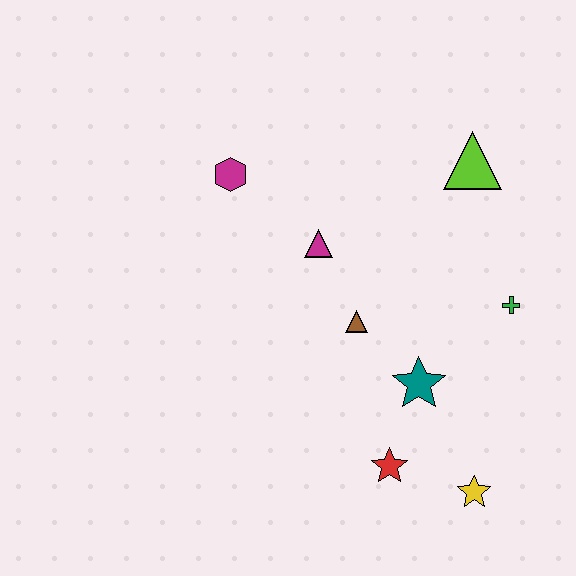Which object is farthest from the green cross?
The magenta hexagon is farthest from the green cross.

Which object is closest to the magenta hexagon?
The magenta triangle is closest to the magenta hexagon.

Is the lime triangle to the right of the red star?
Yes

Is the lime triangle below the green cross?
No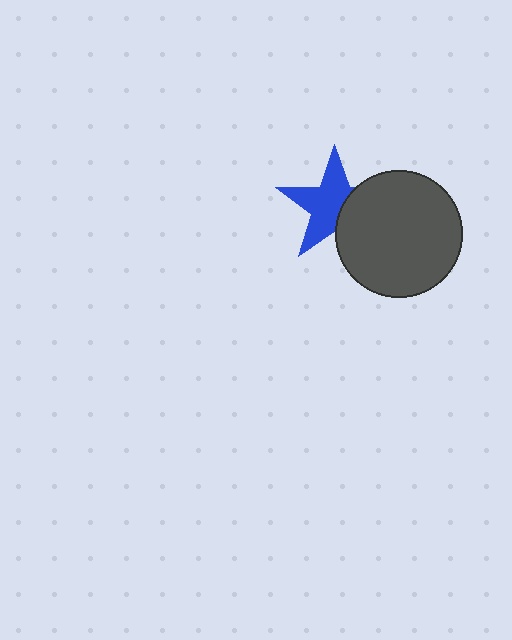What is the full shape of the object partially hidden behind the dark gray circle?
The partially hidden object is a blue star.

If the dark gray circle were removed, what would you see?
You would see the complete blue star.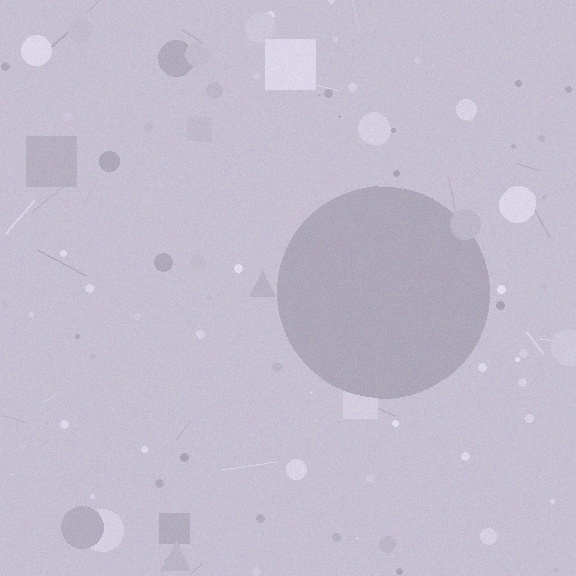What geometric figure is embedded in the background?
A circle is embedded in the background.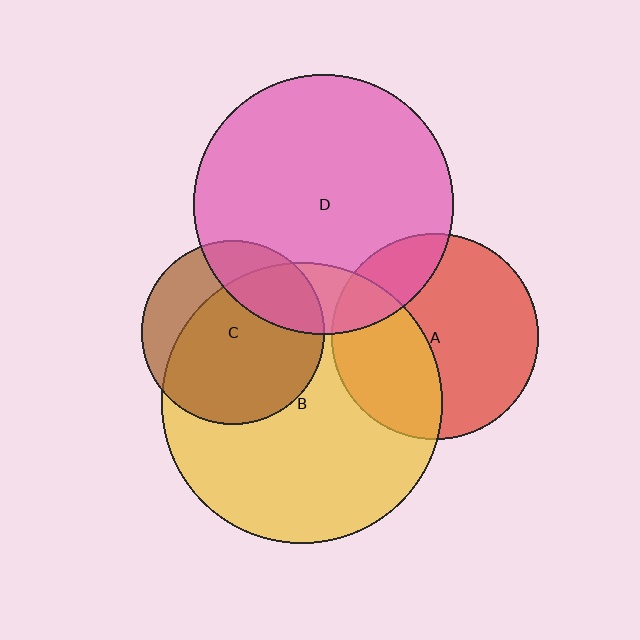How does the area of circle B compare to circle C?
Approximately 2.3 times.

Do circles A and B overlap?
Yes.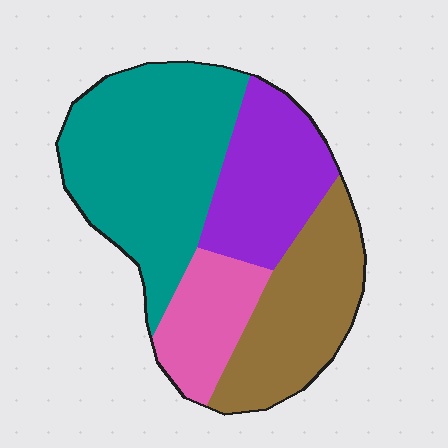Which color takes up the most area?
Teal, at roughly 40%.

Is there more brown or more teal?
Teal.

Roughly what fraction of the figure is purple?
Purple covers about 20% of the figure.